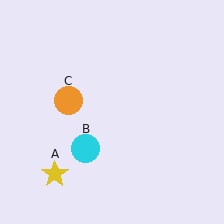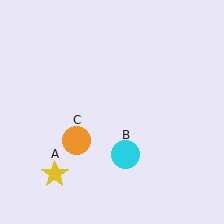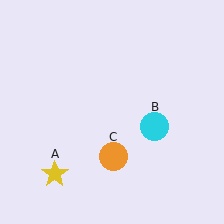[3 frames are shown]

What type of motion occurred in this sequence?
The cyan circle (object B), orange circle (object C) rotated counterclockwise around the center of the scene.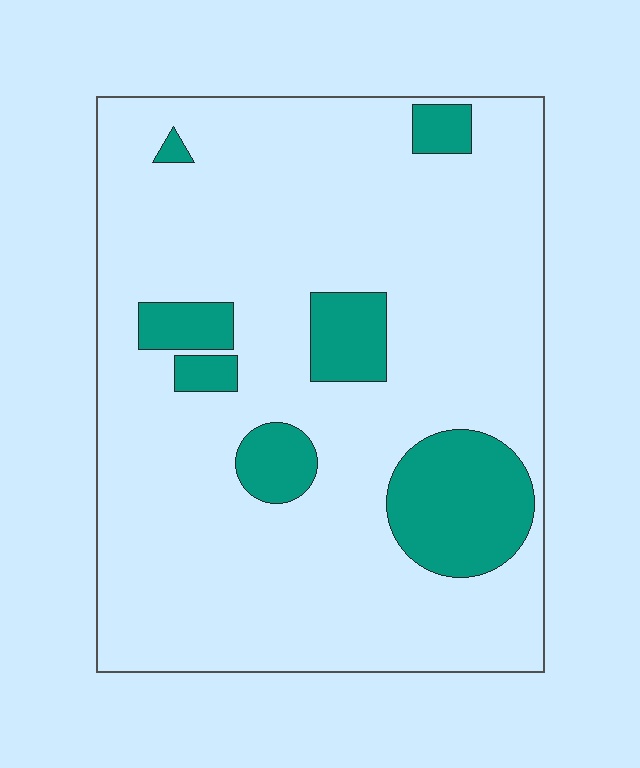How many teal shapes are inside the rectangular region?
7.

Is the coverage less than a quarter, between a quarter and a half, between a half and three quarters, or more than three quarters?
Less than a quarter.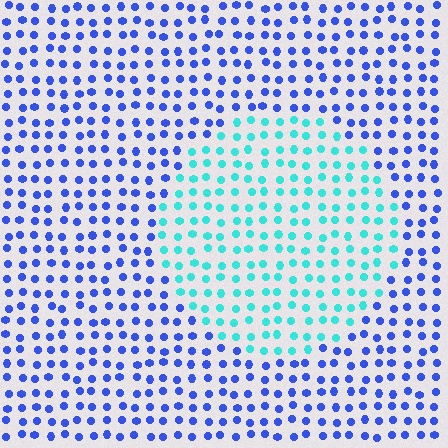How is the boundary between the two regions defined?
The boundary is defined purely by a slight shift in hue (about 54 degrees). Spacing, size, and orientation are identical on both sides.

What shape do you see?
I see a circle.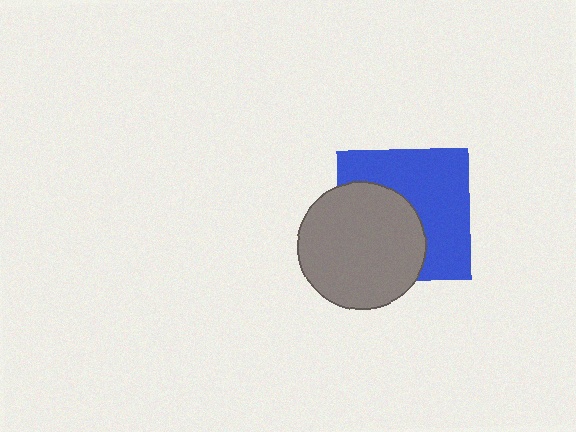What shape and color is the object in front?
The object in front is a gray circle.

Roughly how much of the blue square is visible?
About half of it is visible (roughly 55%).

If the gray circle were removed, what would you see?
You would see the complete blue square.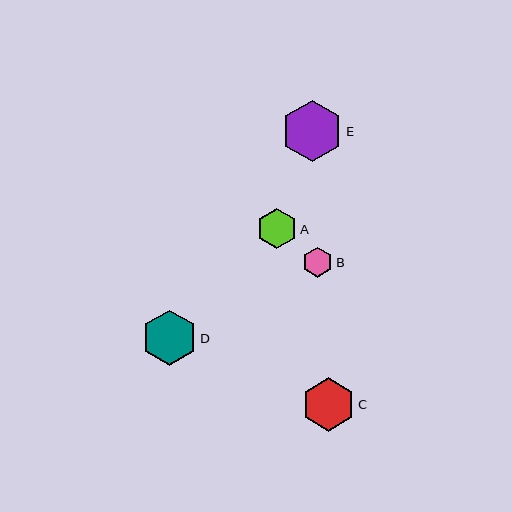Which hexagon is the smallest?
Hexagon B is the smallest with a size of approximately 30 pixels.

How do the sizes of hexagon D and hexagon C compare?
Hexagon D and hexagon C are approximately the same size.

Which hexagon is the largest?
Hexagon E is the largest with a size of approximately 61 pixels.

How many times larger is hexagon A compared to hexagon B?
Hexagon A is approximately 1.3 times the size of hexagon B.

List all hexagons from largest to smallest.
From largest to smallest: E, D, C, A, B.